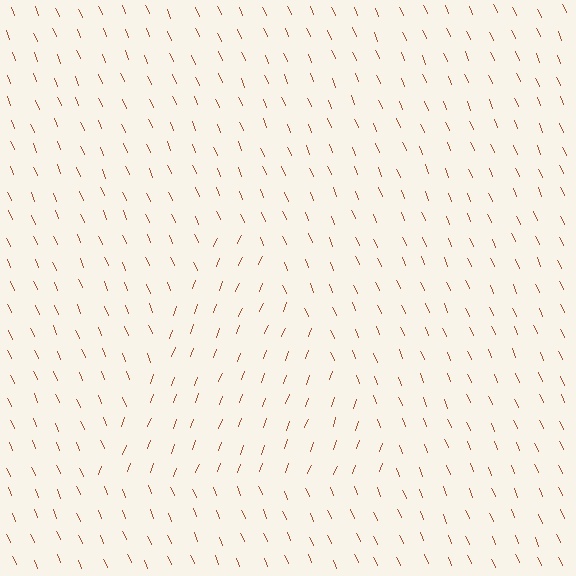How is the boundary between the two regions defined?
The boundary is defined purely by a change in line orientation (approximately 45 degrees difference). All lines are the same color and thickness.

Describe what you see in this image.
The image is filled with small brown line segments. A triangle region in the image has lines oriented differently from the surrounding lines, creating a visible texture boundary.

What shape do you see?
I see a triangle.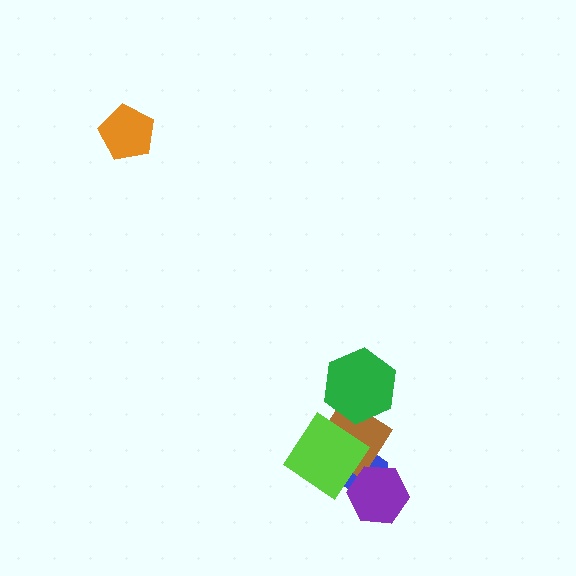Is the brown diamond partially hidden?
Yes, it is partially covered by another shape.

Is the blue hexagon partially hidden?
Yes, it is partially covered by another shape.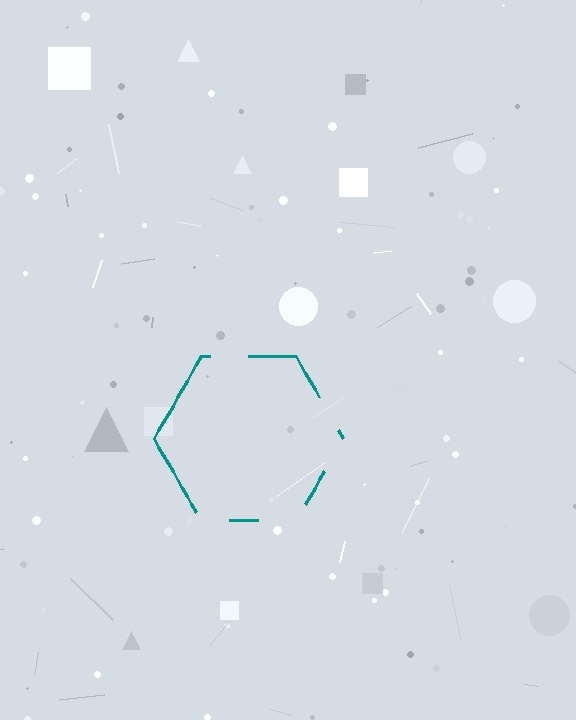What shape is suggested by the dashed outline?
The dashed outline suggests a hexagon.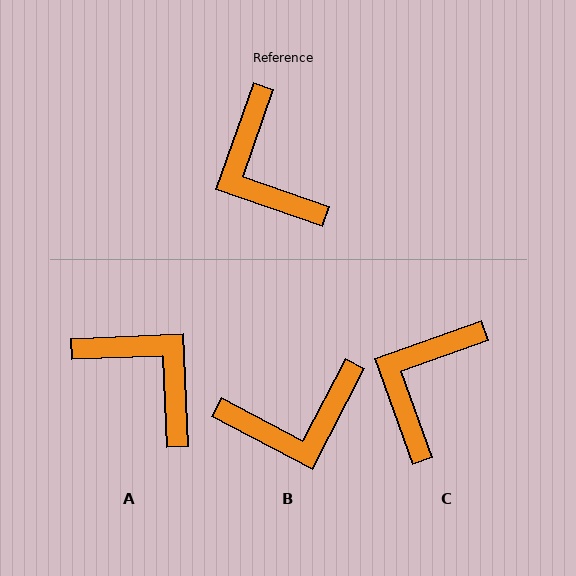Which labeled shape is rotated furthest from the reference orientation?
A, about 158 degrees away.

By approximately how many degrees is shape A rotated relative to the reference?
Approximately 158 degrees clockwise.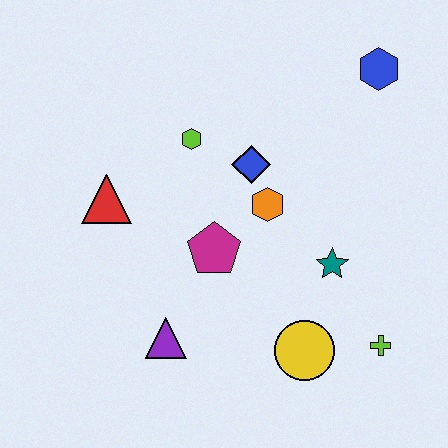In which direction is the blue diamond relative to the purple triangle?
The blue diamond is above the purple triangle.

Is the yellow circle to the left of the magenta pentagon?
No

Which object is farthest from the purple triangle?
The blue hexagon is farthest from the purple triangle.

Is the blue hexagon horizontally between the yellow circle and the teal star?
No